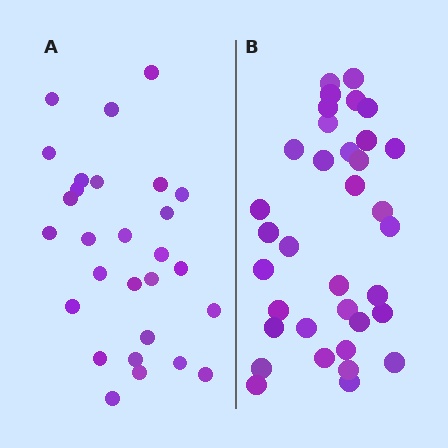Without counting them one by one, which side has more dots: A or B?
Region B (the right region) has more dots.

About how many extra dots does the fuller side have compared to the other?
Region B has roughly 8 or so more dots than region A.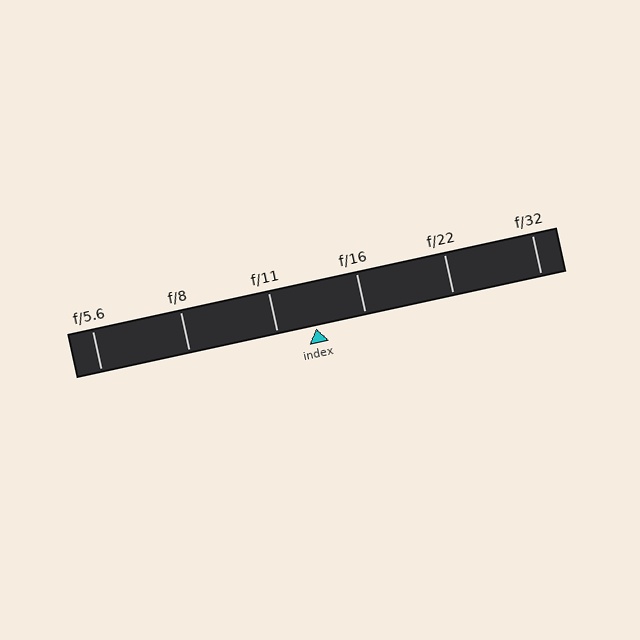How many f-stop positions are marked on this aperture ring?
There are 6 f-stop positions marked.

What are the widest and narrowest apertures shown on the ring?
The widest aperture shown is f/5.6 and the narrowest is f/32.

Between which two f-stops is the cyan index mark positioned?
The index mark is between f/11 and f/16.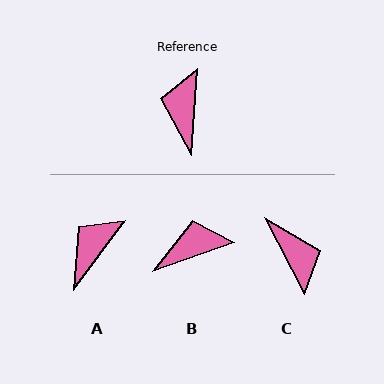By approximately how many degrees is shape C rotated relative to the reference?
Approximately 149 degrees clockwise.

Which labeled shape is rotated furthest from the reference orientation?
C, about 149 degrees away.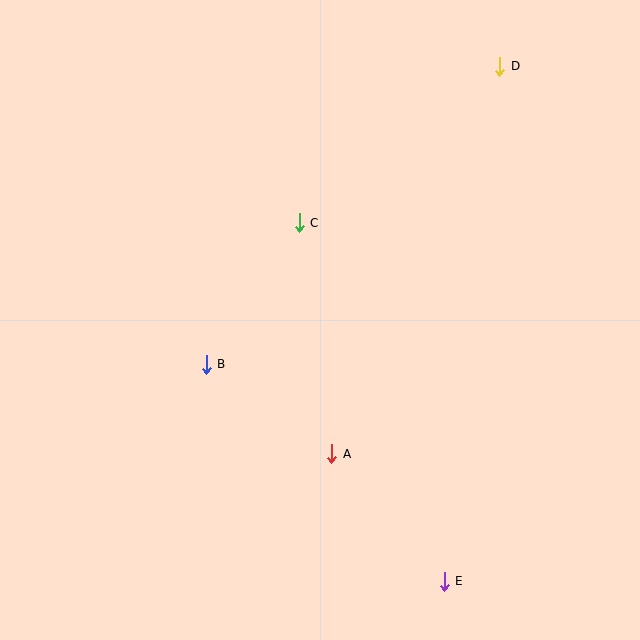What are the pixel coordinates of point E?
Point E is at (444, 581).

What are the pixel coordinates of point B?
Point B is at (206, 364).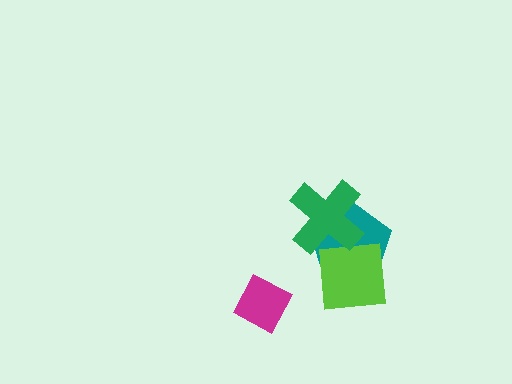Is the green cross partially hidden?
No, no other shape covers it.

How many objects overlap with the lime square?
1 object overlaps with the lime square.